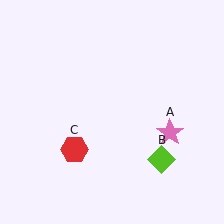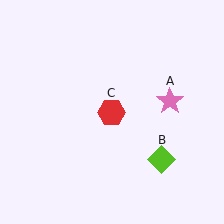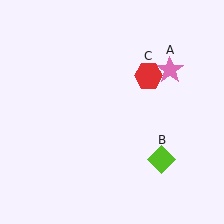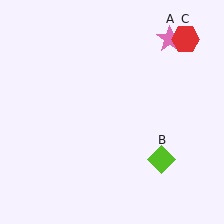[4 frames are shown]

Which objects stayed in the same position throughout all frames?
Lime diamond (object B) remained stationary.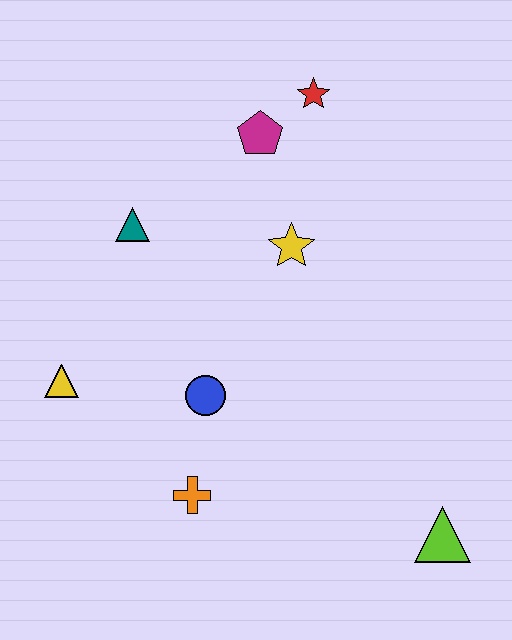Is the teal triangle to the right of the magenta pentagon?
No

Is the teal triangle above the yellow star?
Yes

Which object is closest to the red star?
The magenta pentagon is closest to the red star.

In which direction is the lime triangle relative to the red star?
The lime triangle is below the red star.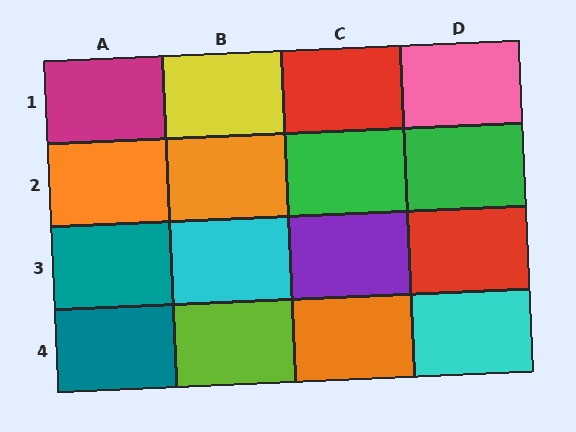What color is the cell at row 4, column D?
Cyan.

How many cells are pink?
1 cell is pink.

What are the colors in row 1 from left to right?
Magenta, yellow, red, pink.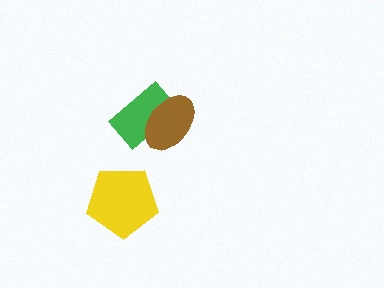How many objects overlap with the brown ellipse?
1 object overlaps with the brown ellipse.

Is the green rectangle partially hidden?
Yes, it is partially covered by another shape.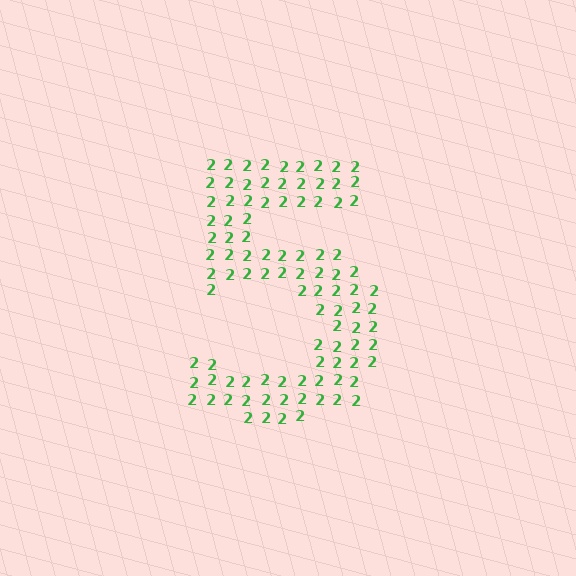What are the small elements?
The small elements are digit 2's.